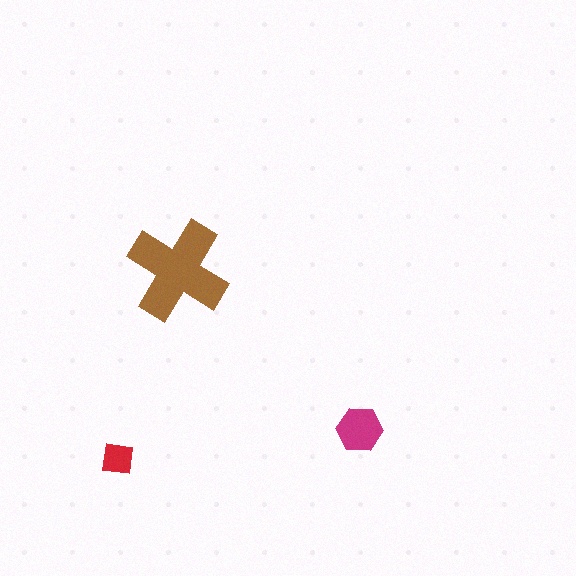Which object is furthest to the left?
The red square is leftmost.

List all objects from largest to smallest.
The brown cross, the magenta hexagon, the red square.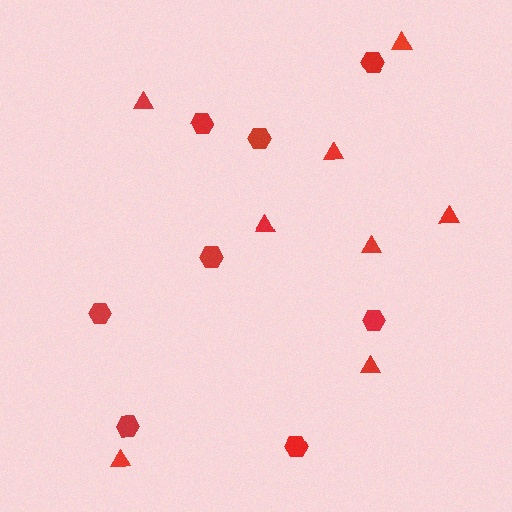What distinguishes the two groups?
There are 2 groups: one group of triangles (8) and one group of hexagons (8).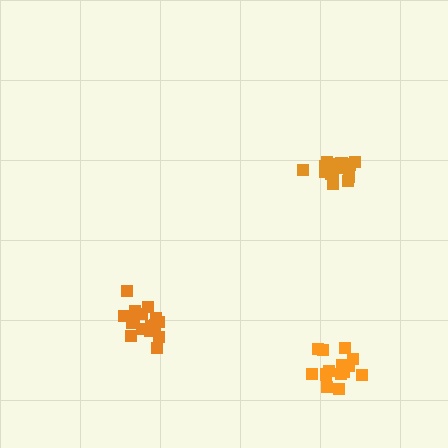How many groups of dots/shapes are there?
There are 3 groups.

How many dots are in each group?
Group 1: 15 dots, Group 2: 19 dots, Group 3: 16 dots (50 total).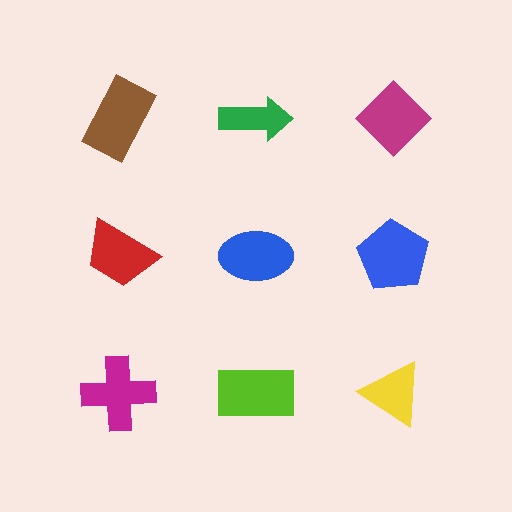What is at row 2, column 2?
A blue ellipse.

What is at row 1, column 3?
A magenta diamond.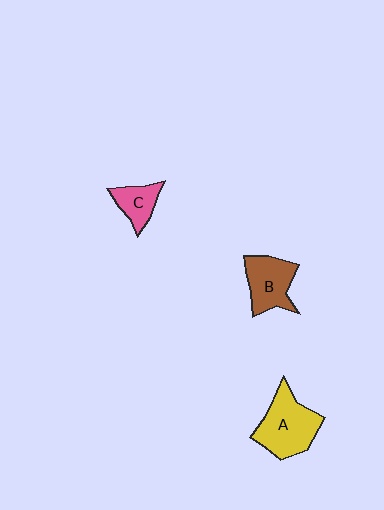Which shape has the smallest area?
Shape C (pink).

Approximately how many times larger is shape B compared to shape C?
Approximately 1.5 times.